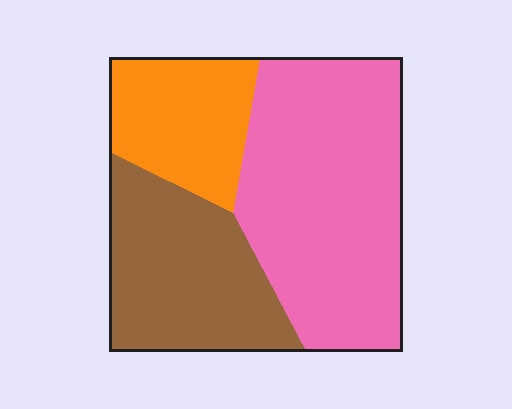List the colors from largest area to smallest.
From largest to smallest: pink, brown, orange.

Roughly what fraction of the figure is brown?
Brown takes up about one third (1/3) of the figure.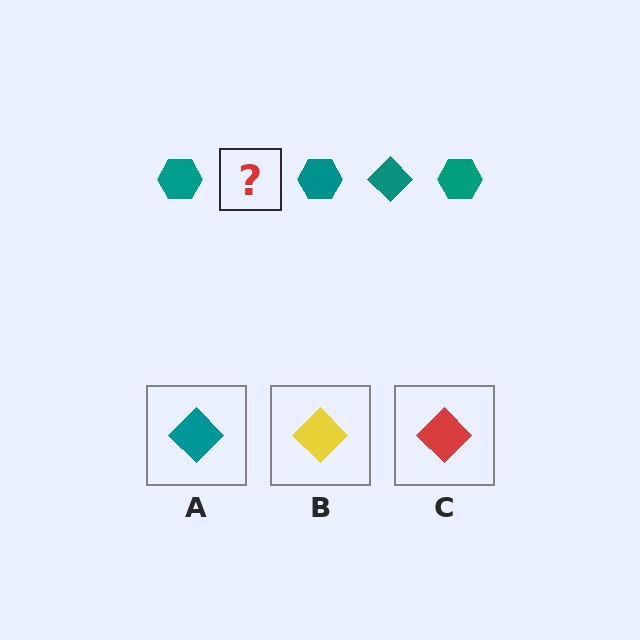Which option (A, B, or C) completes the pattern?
A.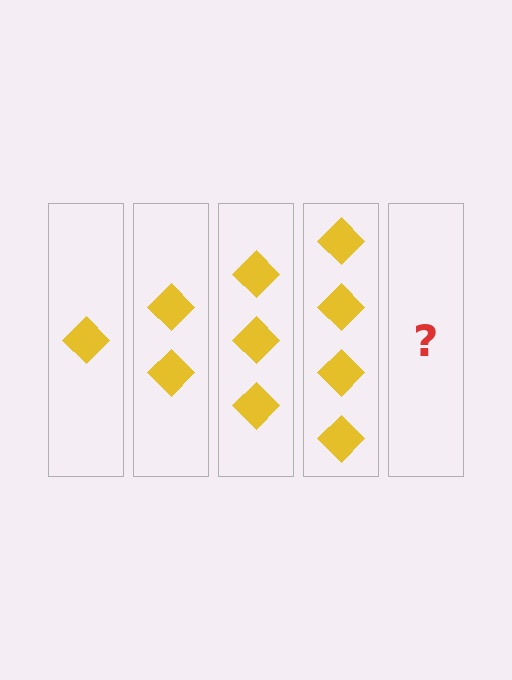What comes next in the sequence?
The next element should be 5 diamonds.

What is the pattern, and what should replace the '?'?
The pattern is that each step adds one more diamond. The '?' should be 5 diamonds.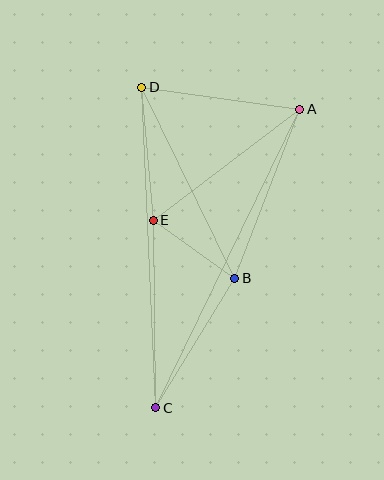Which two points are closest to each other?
Points B and E are closest to each other.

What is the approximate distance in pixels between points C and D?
The distance between C and D is approximately 321 pixels.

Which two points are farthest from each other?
Points A and C are farthest from each other.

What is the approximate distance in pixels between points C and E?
The distance between C and E is approximately 187 pixels.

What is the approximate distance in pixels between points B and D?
The distance between B and D is approximately 212 pixels.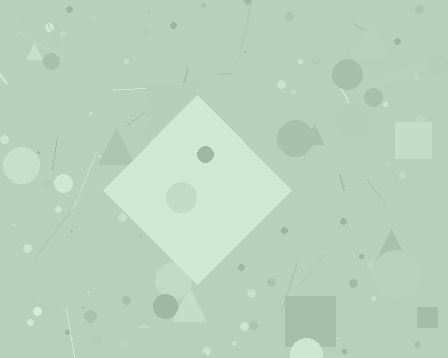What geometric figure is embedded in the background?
A diamond is embedded in the background.